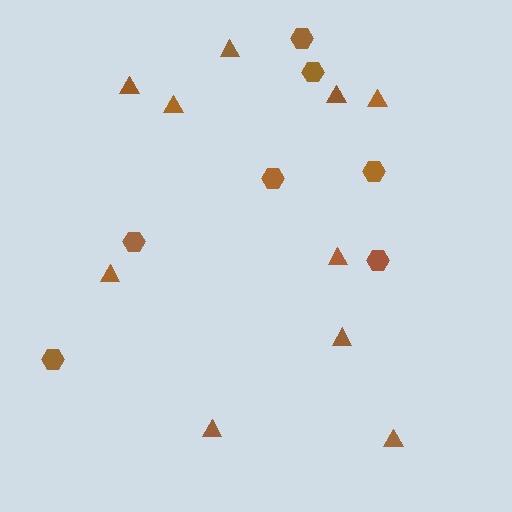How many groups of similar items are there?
There are 2 groups: one group of triangles (10) and one group of hexagons (7).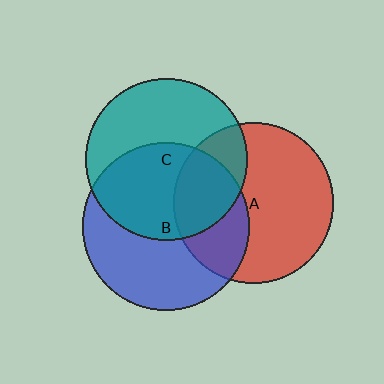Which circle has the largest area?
Circle B (blue).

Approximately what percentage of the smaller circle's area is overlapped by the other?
Approximately 50%.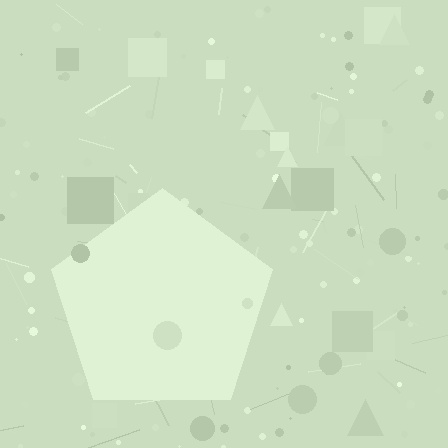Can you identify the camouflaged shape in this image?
The camouflaged shape is a pentagon.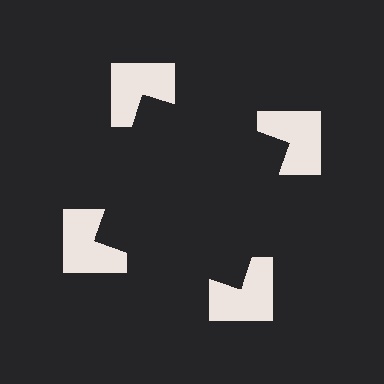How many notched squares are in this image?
There are 4 — one at each vertex of the illusory square.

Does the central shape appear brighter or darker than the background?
It typically appears slightly darker than the background, even though no actual brightness change is drawn.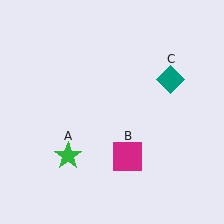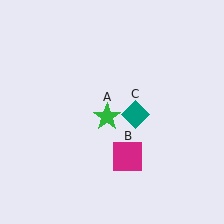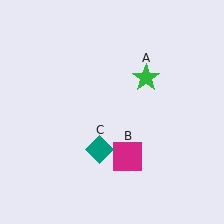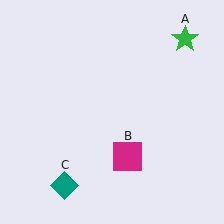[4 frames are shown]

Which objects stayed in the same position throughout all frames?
Magenta square (object B) remained stationary.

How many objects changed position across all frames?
2 objects changed position: green star (object A), teal diamond (object C).